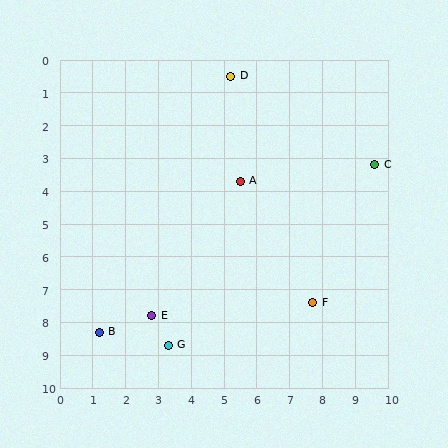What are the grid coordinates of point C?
Point C is at approximately (9.6, 3.2).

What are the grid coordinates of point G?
Point G is at approximately (3.3, 8.7).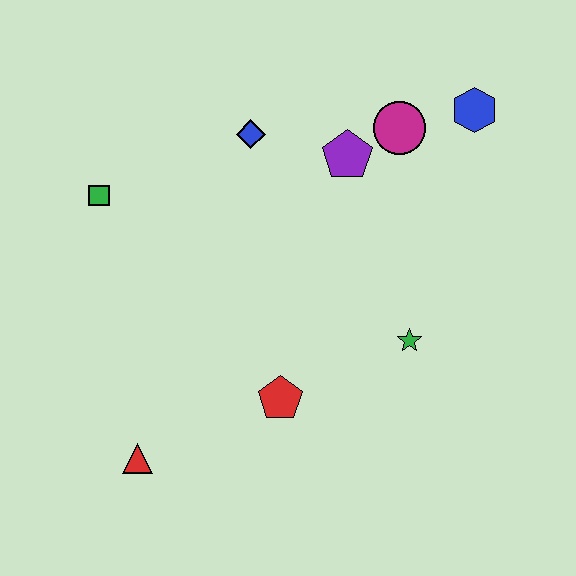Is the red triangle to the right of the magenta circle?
No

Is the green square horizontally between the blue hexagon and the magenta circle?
No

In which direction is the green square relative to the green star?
The green square is to the left of the green star.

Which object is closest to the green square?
The blue diamond is closest to the green square.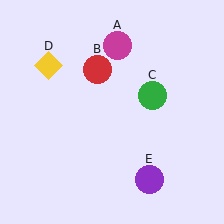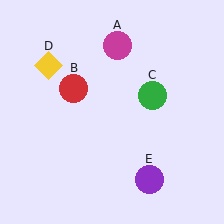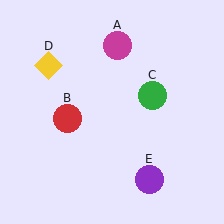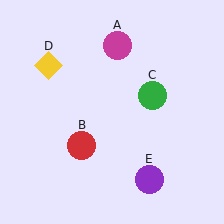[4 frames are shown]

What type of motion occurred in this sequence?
The red circle (object B) rotated counterclockwise around the center of the scene.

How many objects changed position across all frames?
1 object changed position: red circle (object B).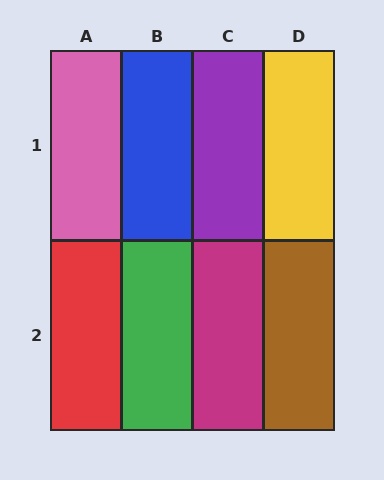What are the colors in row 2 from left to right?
Red, green, magenta, brown.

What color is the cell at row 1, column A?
Pink.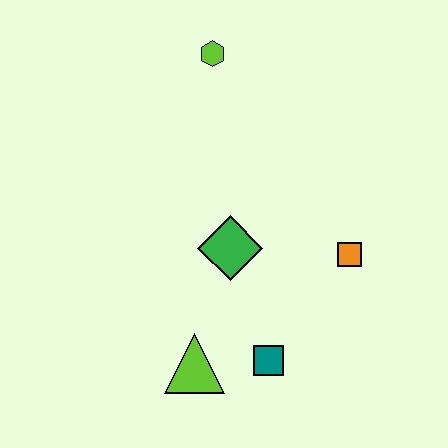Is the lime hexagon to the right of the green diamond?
No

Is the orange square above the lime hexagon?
No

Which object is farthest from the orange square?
The lime hexagon is farthest from the orange square.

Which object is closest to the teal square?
The lime triangle is closest to the teal square.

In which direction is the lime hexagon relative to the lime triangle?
The lime hexagon is above the lime triangle.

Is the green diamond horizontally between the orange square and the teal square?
No